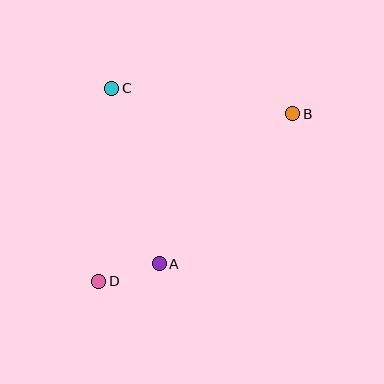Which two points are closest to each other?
Points A and D are closest to each other.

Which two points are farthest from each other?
Points B and D are farthest from each other.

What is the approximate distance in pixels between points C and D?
The distance between C and D is approximately 193 pixels.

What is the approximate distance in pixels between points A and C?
The distance between A and C is approximately 182 pixels.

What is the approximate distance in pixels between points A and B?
The distance between A and B is approximately 200 pixels.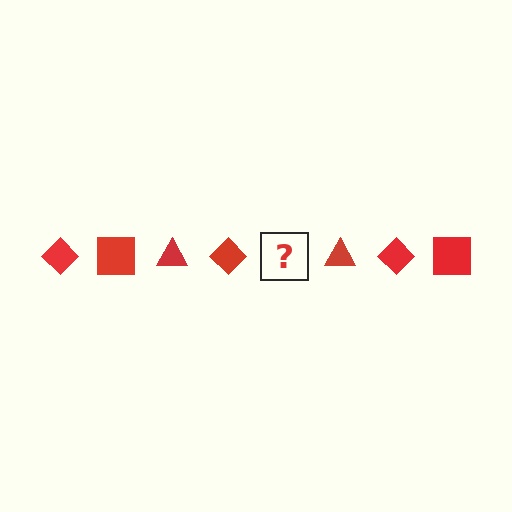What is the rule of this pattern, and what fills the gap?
The rule is that the pattern cycles through diamond, square, triangle shapes in red. The gap should be filled with a red square.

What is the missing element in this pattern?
The missing element is a red square.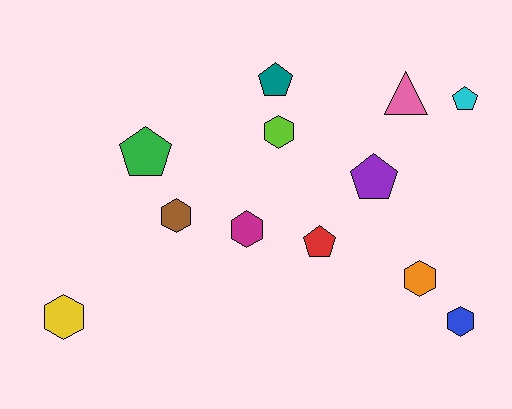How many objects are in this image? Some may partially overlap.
There are 12 objects.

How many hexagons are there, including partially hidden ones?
There are 6 hexagons.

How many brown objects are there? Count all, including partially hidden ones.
There is 1 brown object.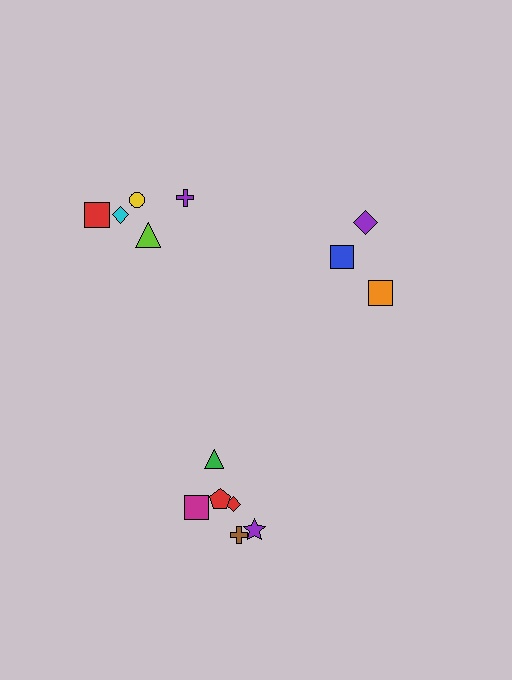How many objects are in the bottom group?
There are 6 objects.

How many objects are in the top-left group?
There are 5 objects.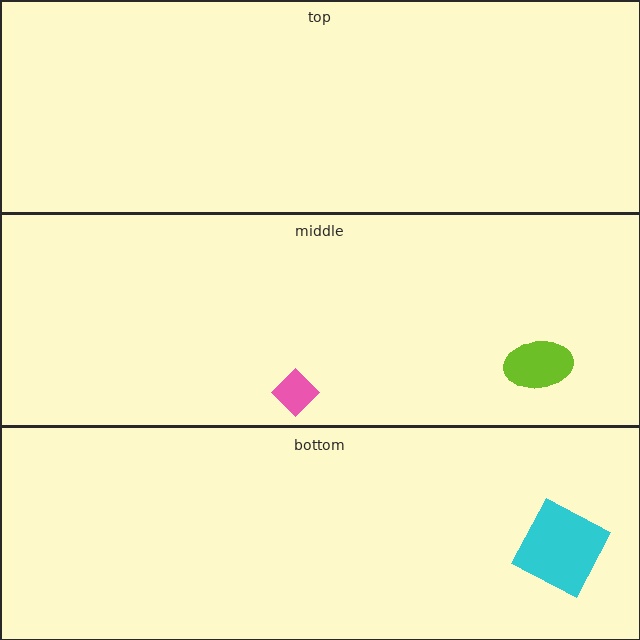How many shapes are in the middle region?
2.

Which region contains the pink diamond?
The middle region.